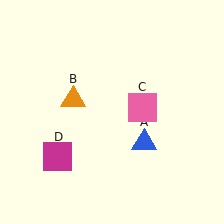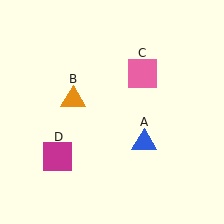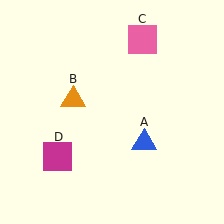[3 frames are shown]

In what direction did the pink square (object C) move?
The pink square (object C) moved up.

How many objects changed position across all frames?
1 object changed position: pink square (object C).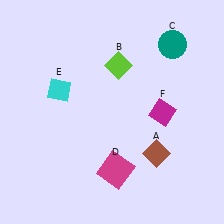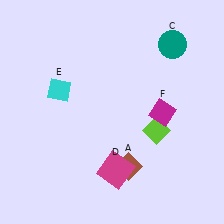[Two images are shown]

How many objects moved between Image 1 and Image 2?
2 objects moved between the two images.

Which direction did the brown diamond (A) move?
The brown diamond (A) moved left.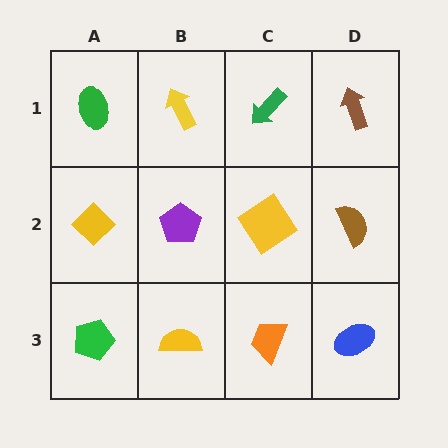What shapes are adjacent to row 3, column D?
A brown semicircle (row 2, column D), an orange trapezoid (row 3, column C).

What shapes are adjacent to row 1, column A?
A yellow diamond (row 2, column A), a yellow arrow (row 1, column B).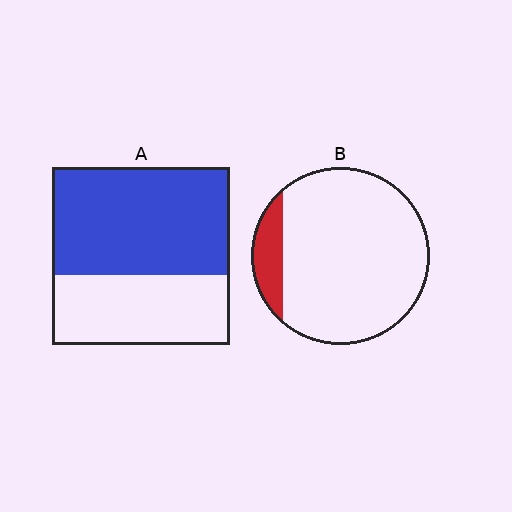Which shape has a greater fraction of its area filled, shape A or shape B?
Shape A.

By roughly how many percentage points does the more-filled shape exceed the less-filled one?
By roughly 50 percentage points (A over B).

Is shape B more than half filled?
No.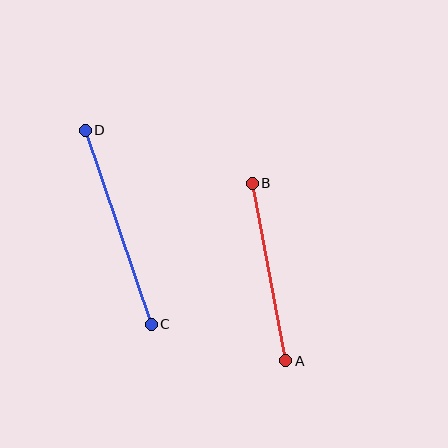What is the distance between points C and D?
The distance is approximately 205 pixels.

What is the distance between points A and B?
The distance is approximately 180 pixels.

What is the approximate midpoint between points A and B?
The midpoint is at approximately (269, 272) pixels.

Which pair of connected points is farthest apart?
Points C and D are farthest apart.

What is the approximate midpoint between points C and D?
The midpoint is at approximately (118, 227) pixels.